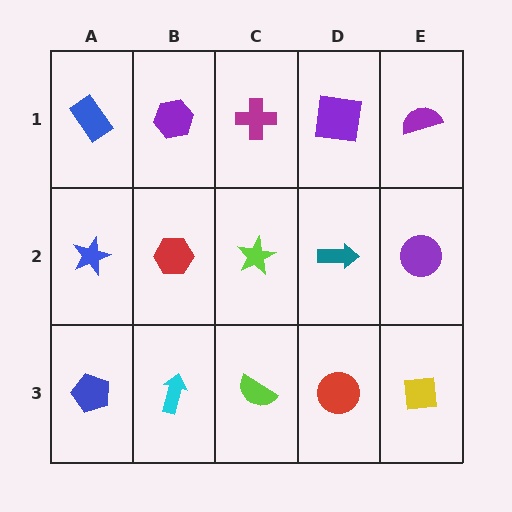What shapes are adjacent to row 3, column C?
A lime star (row 2, column C), a cyan arrow (row 3, column B), a red circle (row 3, column D).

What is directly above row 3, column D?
A teal arrow.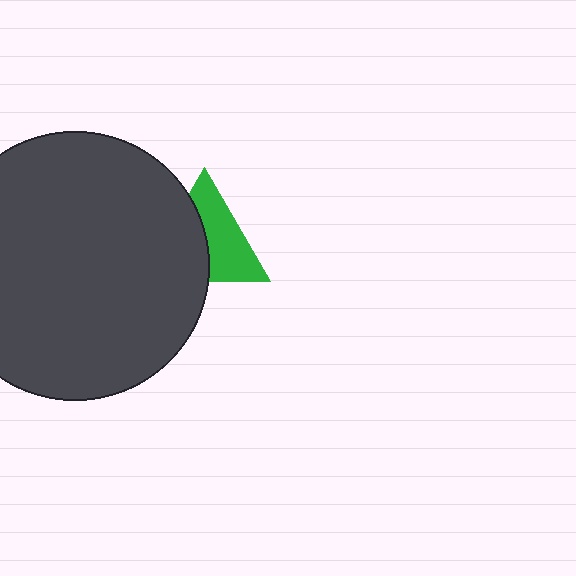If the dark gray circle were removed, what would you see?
You would see the complete green triangle.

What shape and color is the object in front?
The object in front is a dark gray circle.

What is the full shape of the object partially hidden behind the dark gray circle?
The partially hidden object is a green triangle.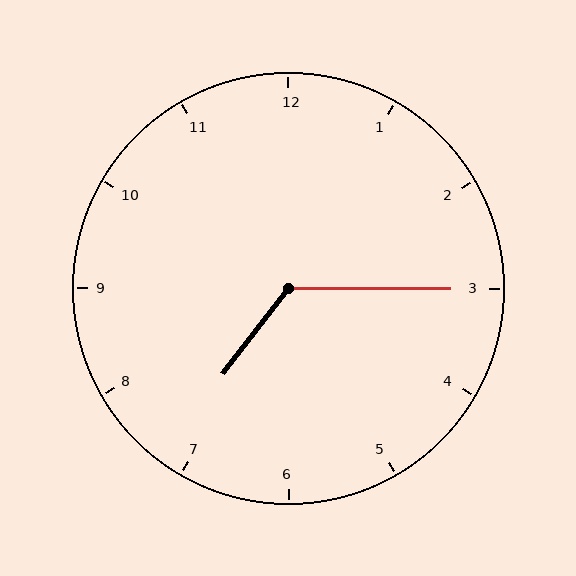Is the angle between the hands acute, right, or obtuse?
It is obtuse.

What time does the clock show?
7:15.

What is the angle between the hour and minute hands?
Approximately 128 degrees.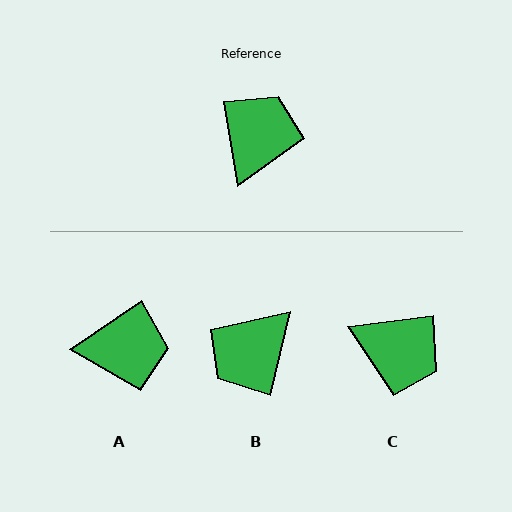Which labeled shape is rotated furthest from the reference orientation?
B, about 157 degrees away.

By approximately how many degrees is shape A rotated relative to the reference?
Approximately 65 degrees clockwise.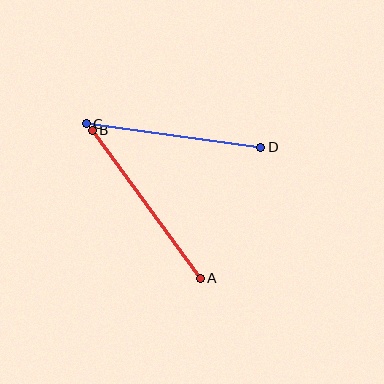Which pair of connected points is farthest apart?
Points A and B are farthest apart.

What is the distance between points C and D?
The distance is approximately 176 pixels.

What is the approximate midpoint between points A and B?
The midpoint is at approximately (146, 204) pixels.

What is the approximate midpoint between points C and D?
The midpoint is at approximately (174, 136) pixels.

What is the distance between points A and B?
The distance is approximately 183 pixels.